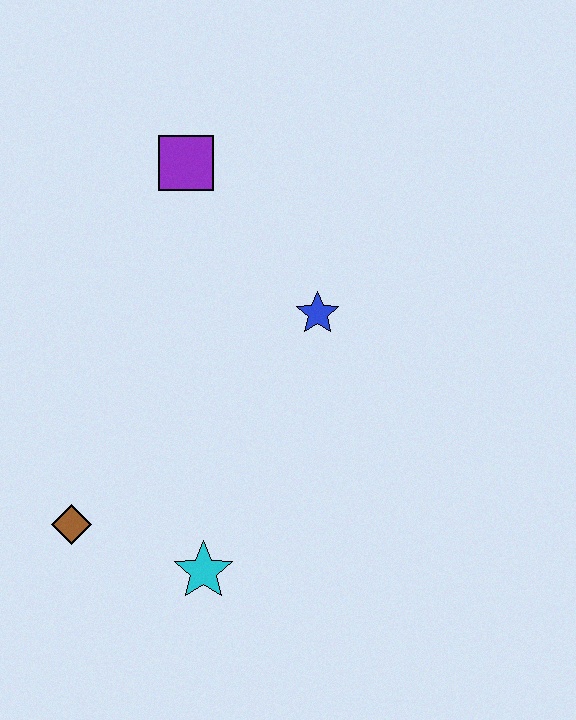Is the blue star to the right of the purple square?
Yes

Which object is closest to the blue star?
The purple square is closest to the blue star.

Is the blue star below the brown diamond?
No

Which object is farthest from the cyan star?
The purple square is farthest from the cyan star.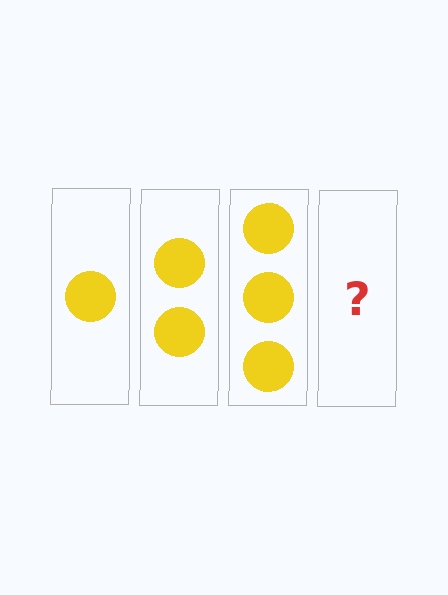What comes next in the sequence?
The next element should be 4 circles.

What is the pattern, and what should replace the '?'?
The pattern is that each step adds one more circle. The '?' should be 4 circles.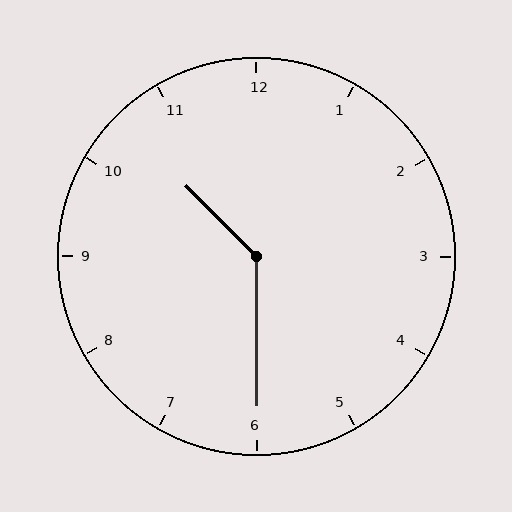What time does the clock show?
10:30.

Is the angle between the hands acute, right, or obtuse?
It is obtuse.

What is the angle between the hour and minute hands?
Approximately 135 degrees.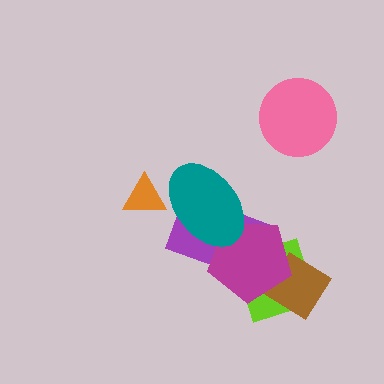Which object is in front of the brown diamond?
The magenta pentagon is in front of the brown diamond.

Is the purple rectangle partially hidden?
Yes, it is partially covered by another shape.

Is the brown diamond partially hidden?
Yes, it is partially covered by another shape.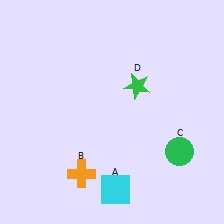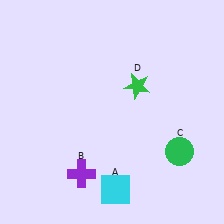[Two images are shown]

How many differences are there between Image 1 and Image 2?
There is 1 difference between the two images.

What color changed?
The cross (B) changed from orange in Image 1 to purple in Image 2.